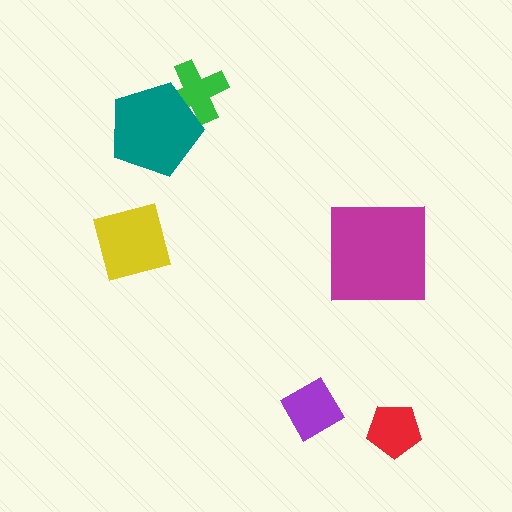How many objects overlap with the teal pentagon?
1 object overlaps with the teal pentagon.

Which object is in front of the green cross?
The teal pentagon is in front of the green cross.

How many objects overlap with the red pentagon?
0 objects overlap with the red pentagon.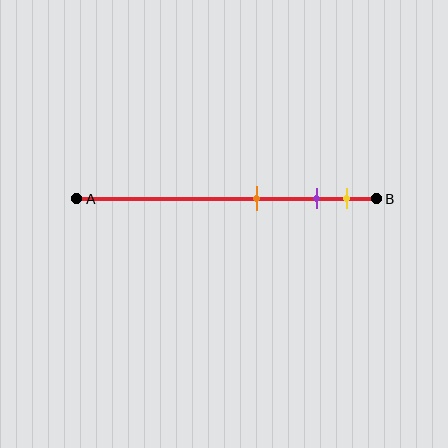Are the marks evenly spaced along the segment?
No, the marks are not evenly spaced.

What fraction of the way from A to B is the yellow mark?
The yellow mark is approximately 90% (0.9) of the way from A to B.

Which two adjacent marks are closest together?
The purple and yellow marks are the closest adjacent pair.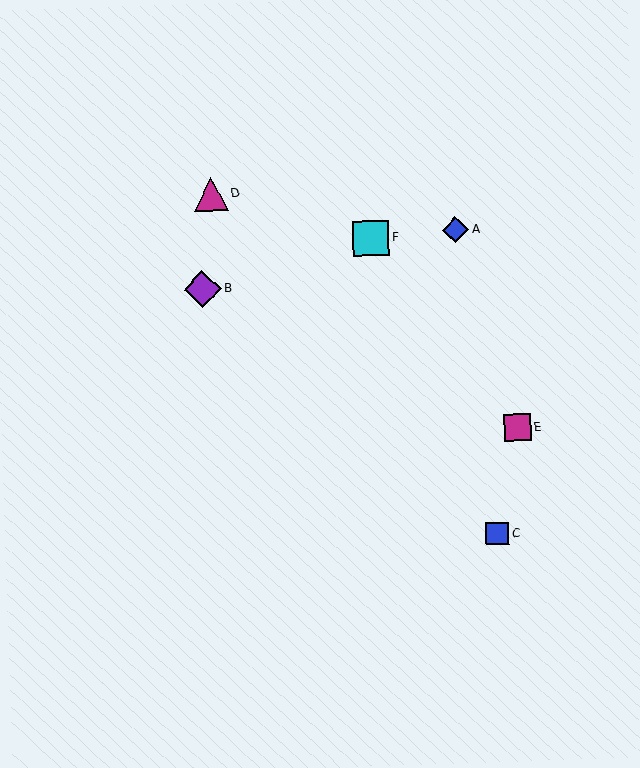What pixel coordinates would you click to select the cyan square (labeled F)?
Click at (371, 238) to select the cyan square F.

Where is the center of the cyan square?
The center of the cyan square is at (371, 238).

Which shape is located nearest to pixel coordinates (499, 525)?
The blue square (labeled C) at (497, 534) is nearest to that location.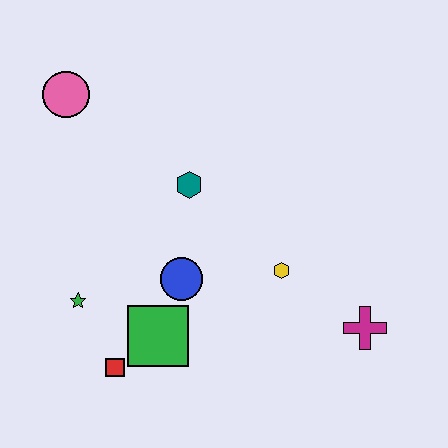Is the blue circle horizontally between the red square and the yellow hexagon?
Yes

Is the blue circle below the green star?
No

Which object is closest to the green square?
The red square is closest to the green square.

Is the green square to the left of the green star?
No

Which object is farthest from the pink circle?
The magenta cross is farthest from the pink circle.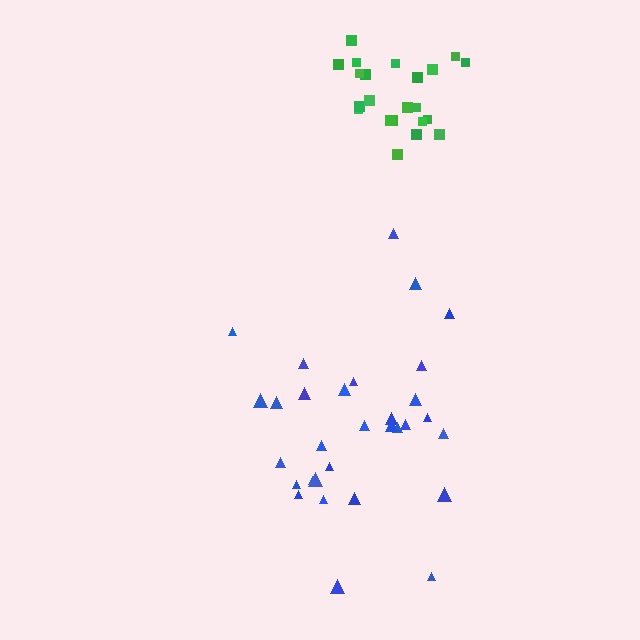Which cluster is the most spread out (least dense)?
Blue.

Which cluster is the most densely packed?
Green.